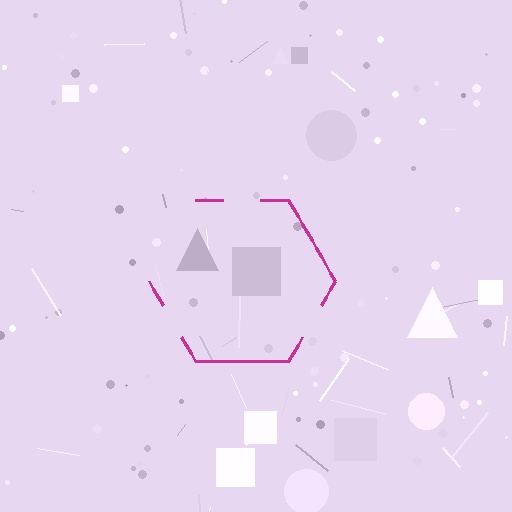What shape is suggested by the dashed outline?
The dashed outline suggests a hexagon.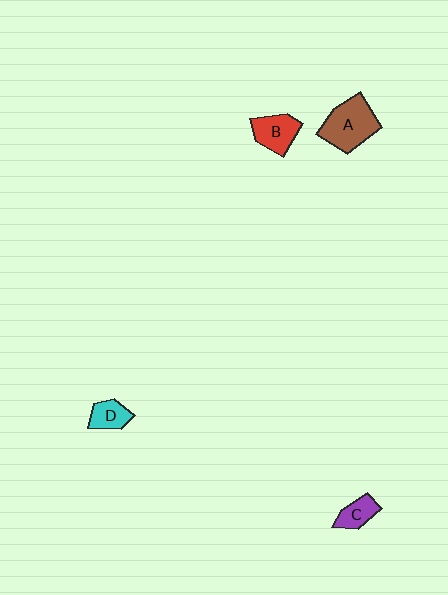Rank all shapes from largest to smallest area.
From largest to smallest: A (brown), B (red), D (cyan), C (purple).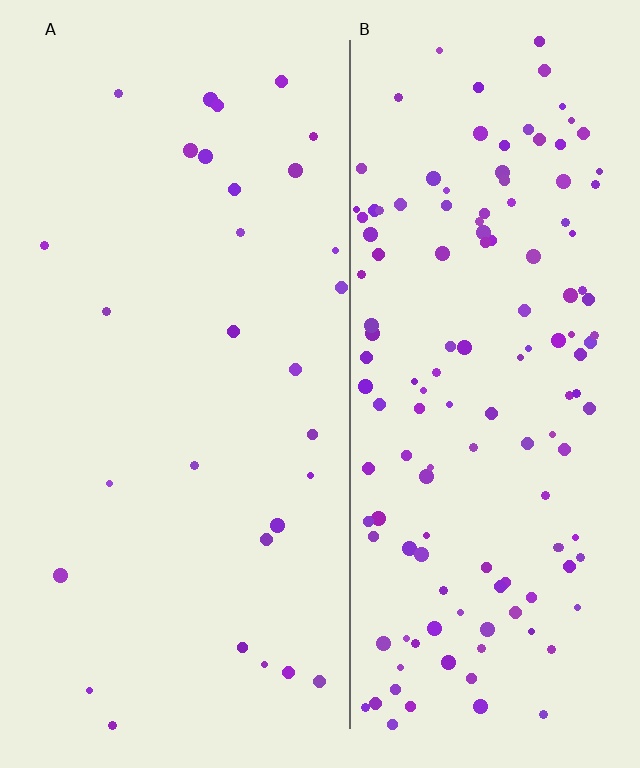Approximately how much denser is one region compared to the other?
Approximately 4.8× — region B over region A.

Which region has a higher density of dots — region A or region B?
B (the right).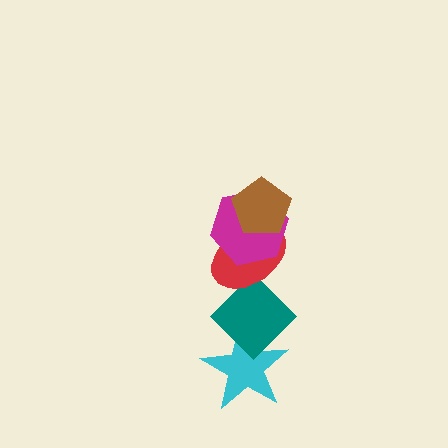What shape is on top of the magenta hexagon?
The brown pentagon is on top of the magenta hexagon.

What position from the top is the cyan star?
The cyan star is 5th from the top.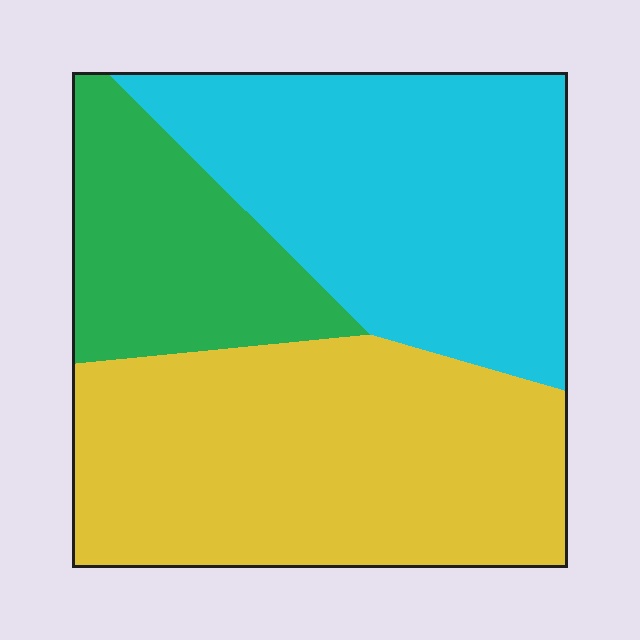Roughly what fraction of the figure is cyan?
Cyan takes up between a third and a half of the figure.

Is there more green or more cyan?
Cyan.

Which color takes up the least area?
Green, at roughly 20%.